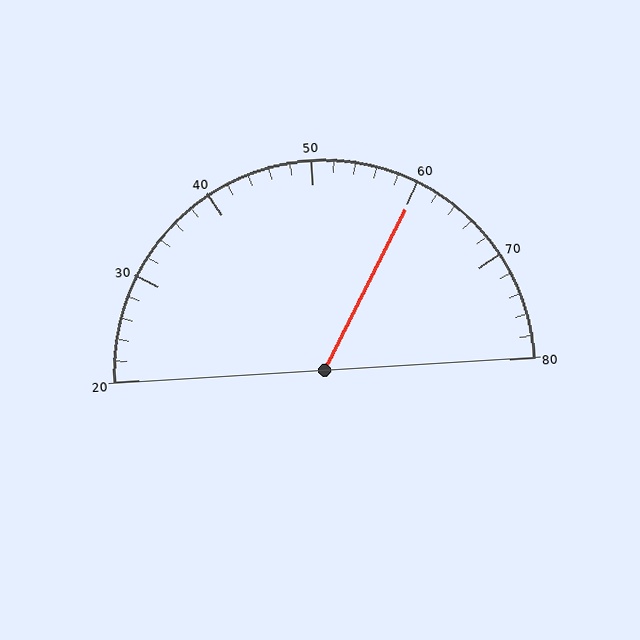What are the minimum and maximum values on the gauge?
The gauge ranges from 20 to 80.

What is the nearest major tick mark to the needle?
The nearest major tick mark is 60.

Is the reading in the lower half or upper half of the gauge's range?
The reading is in the upper half of the range (20 to 80).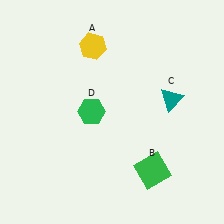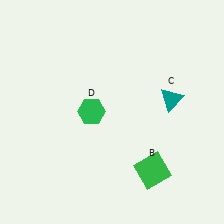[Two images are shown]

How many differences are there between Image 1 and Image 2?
There is 1 difference between the two images.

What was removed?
The yellow hexagon (A) was removed in Image 2.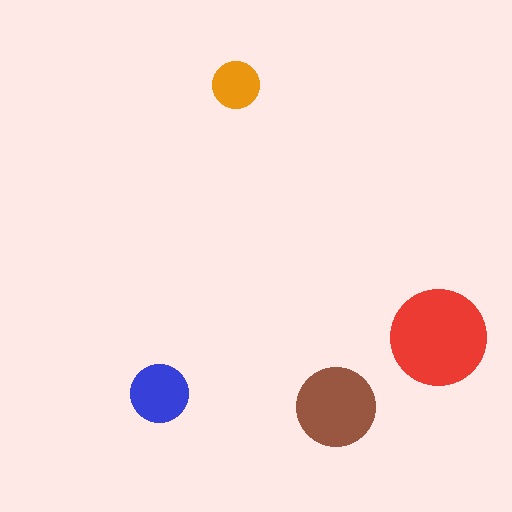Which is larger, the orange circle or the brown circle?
The brown one.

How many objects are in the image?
There are 4 objects in the image.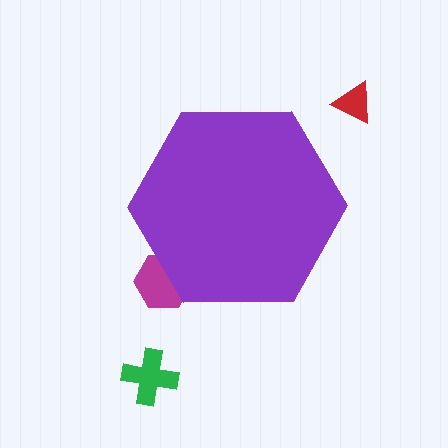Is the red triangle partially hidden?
No, the red triangle is fully visible.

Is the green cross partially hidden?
No, the green cross is fully visible.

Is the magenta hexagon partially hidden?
Yes, the magenta hexagon is partially hidden behind the purple hexagon.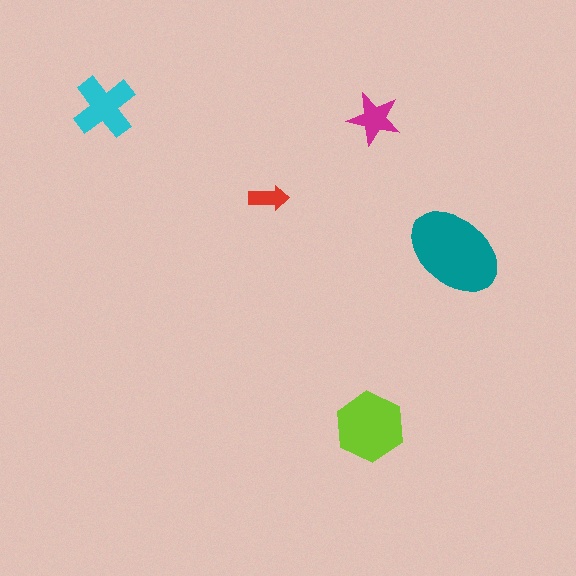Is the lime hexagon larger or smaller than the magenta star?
Larger.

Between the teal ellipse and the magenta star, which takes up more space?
The teal ellipse.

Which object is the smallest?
The red arrow.